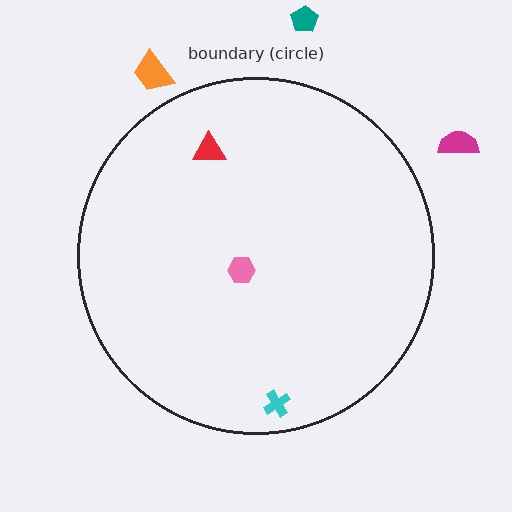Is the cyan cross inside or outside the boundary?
Inside.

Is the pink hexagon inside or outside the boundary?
Inside.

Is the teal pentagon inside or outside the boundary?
Outside.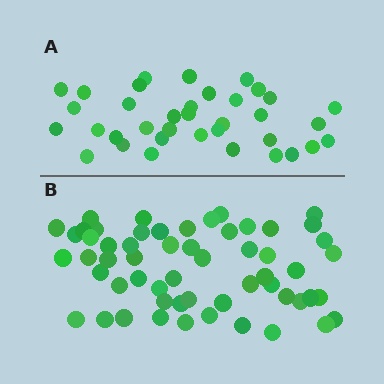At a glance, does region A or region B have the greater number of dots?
Region B (the bottom region) has more dots.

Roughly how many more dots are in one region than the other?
Region B has approximately 20 more dots than region A.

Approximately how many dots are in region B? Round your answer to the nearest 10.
About 60 dots. (The exact count is 57, which rounds to 60.)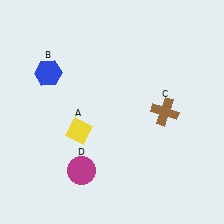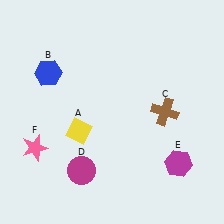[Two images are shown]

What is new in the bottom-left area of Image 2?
A pink star (F) was added in the bottom-left area of Image 2.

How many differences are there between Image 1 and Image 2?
There are 2 differences between the two images.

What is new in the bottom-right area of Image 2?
A magenta hexagon (E) was added in the bottom-right area of Image 2.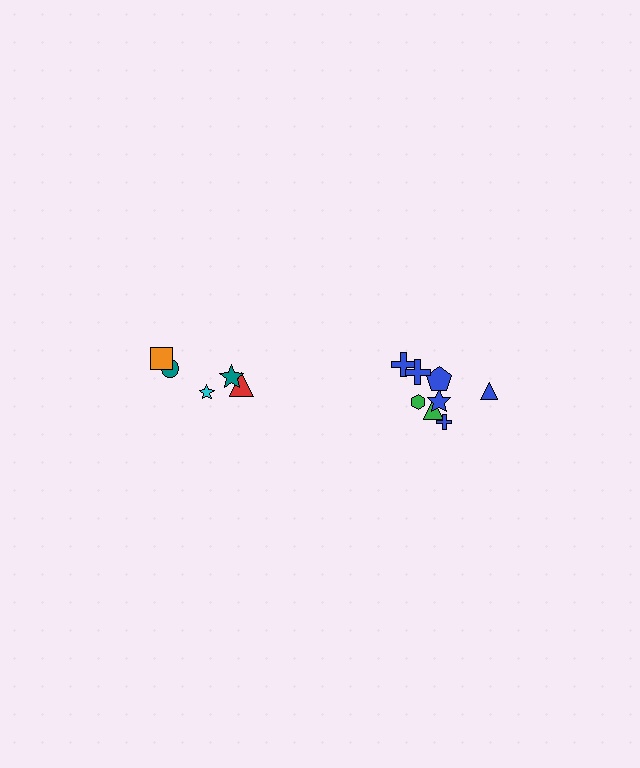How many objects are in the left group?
There are 5 objects.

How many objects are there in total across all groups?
There are 13 objects.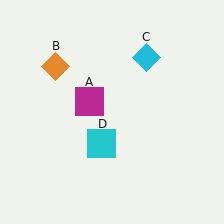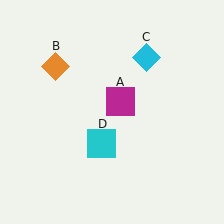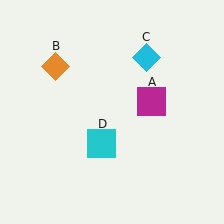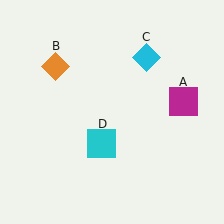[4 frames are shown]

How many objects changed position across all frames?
1 object changed position: magenta square (object A).